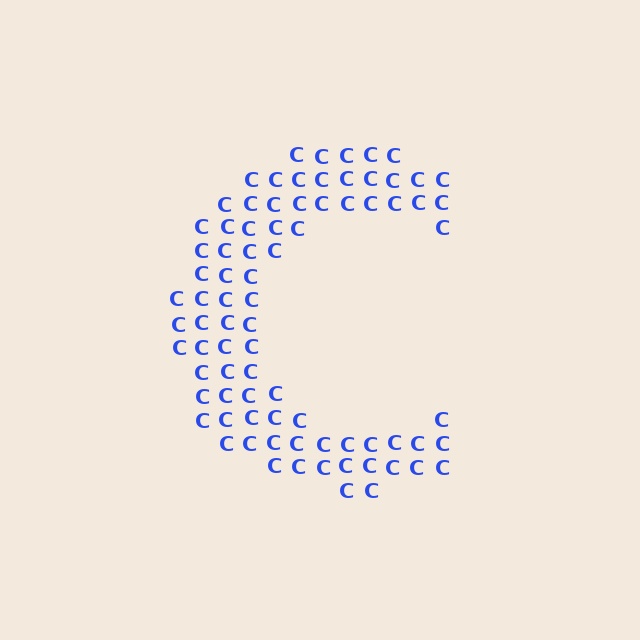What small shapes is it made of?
It is made of small letter C's.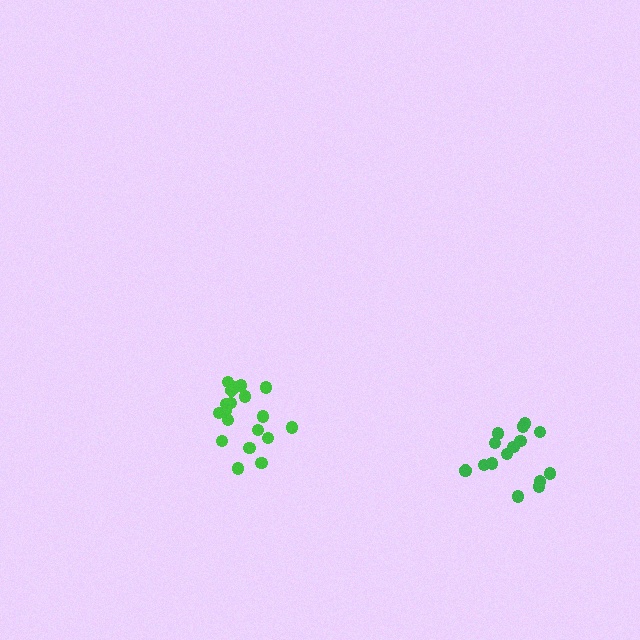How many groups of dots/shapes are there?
There are 2 groups.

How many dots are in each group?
Group 1: 16 dots, Group 2: 19 dots (35 total).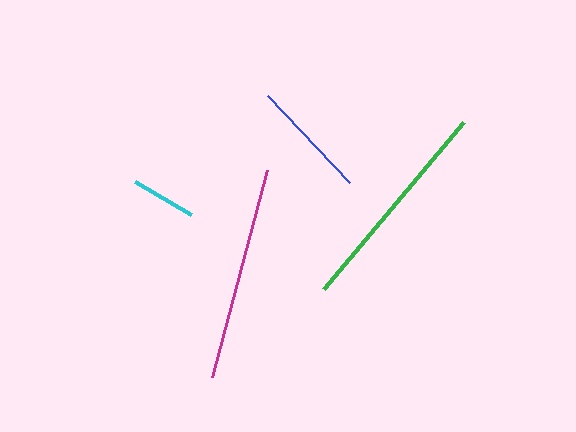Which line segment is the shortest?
The cyan line is the shortest at approximately 65 pixels.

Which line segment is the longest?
The green line is the longest at approximately 218 pixels.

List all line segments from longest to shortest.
From longest to shortest: green, magenta, blue, cyan.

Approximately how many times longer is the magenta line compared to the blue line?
The magenta line is approximately 1.8 times the length of the blue line.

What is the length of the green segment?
The green segment is approximately 218 pixels long.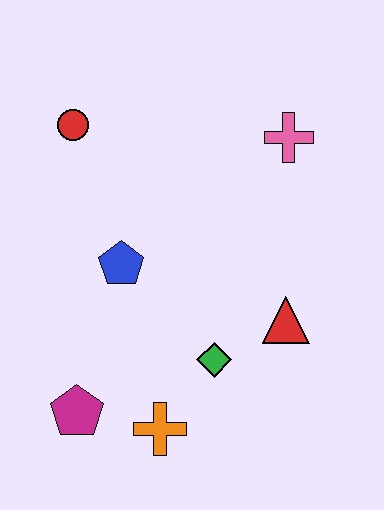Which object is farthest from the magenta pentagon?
The pink cross is farthest from the magenta pentagon.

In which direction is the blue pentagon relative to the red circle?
The blue pentagon is below the red circle.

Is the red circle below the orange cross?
No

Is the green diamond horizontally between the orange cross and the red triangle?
Yes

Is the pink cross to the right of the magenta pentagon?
Yes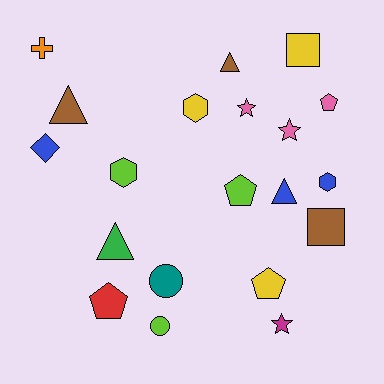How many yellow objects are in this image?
There are 3 yellow objects.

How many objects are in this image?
There are 20 objects.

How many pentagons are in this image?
There are 4 pentagons.